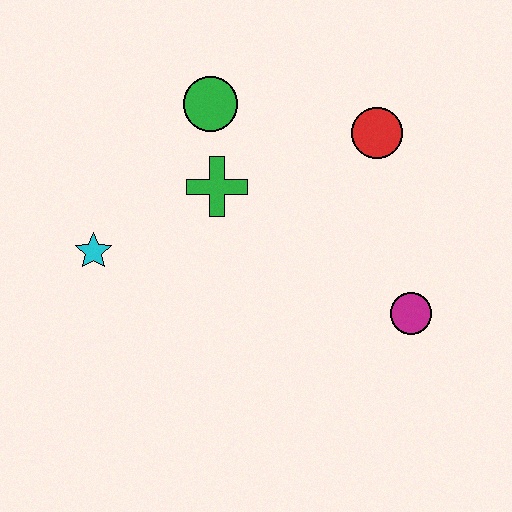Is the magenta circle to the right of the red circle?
Yes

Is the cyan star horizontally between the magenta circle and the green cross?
No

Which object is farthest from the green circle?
The magenta circle is farthest from the green circle.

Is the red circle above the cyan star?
Yes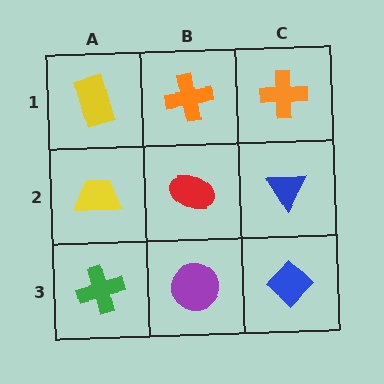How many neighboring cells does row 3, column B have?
3.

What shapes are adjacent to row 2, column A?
A yellow rectangle (row 1, column A), a green cross (row 3, column A), a red ellipse (row 2, column B).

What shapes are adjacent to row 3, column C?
A blue triangle (row 2, column C), a purple circle (row 3, column B).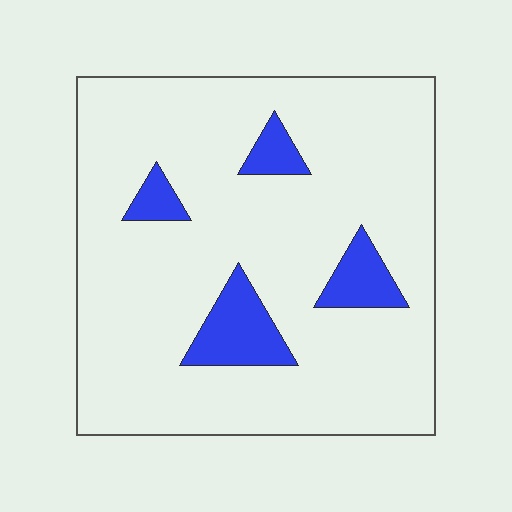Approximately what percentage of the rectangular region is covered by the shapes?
Approximately 10%.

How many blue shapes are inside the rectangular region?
4.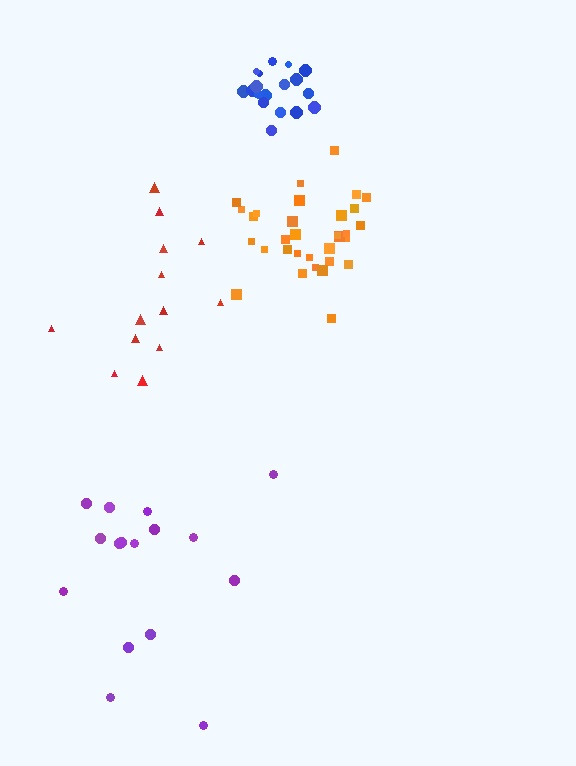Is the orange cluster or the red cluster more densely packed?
Orange.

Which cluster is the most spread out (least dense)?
Red.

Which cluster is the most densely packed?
Blue.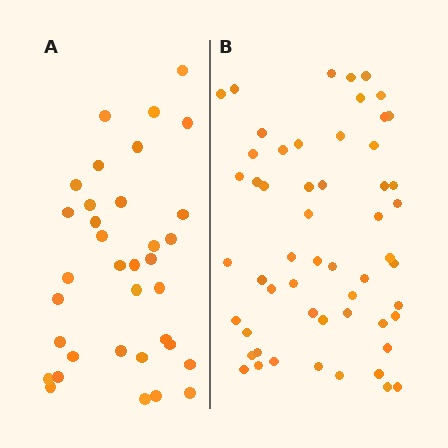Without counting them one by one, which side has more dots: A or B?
Region B (the right region) has more dots.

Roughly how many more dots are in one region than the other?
Region B has approximately 20 more dots than region A.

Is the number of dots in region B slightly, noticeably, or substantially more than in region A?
Region B has substantially more. The ratio is roughly 1.6 to 1.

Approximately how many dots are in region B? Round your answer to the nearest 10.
About 60 dots. (The exact count is 55, which rounds to 60.)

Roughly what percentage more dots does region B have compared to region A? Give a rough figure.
About 55% more.